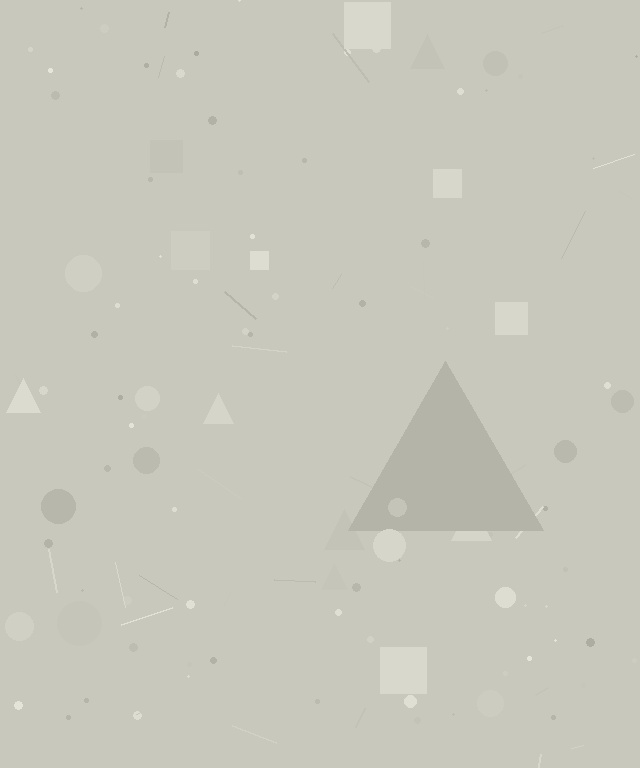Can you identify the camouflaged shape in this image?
The camouflaged shape is a triangle.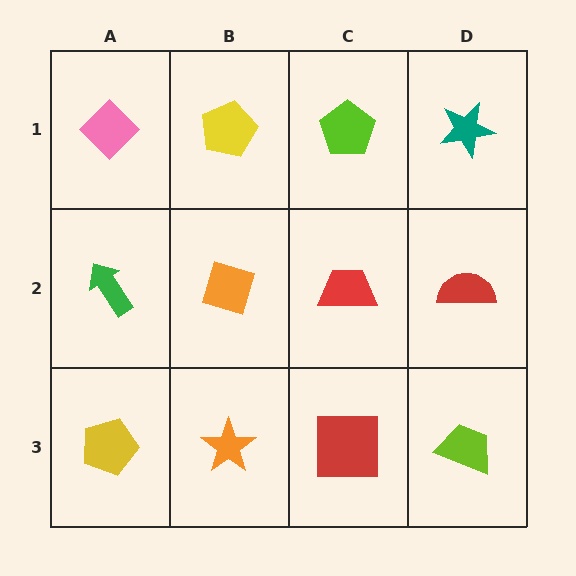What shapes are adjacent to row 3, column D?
A red semicircle (row 2, column D), a red square (row 3, column C).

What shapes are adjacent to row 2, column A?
A pink diamond (row 1, column A), a yellow pentagon (row 3, column A), an orange diamond (row 2, column B).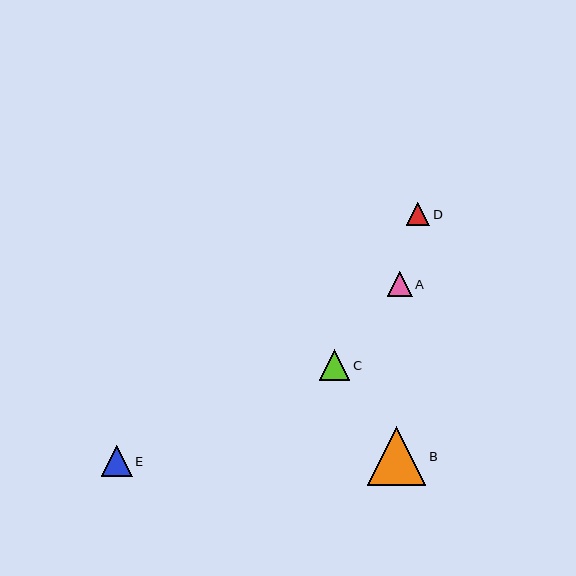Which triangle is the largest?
Triangle B is the largest with a size of approximately 58 pixels.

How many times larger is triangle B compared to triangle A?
Triangle B is approximately 2.3 times the size of triangle A.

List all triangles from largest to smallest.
From largest to smallest: B, E, C, A, D.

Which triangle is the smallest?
Triangle D is the smallest with a size of approximately 23 pixels.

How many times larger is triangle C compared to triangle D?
Triangle C is approximately 1.3 times the size of triangle D.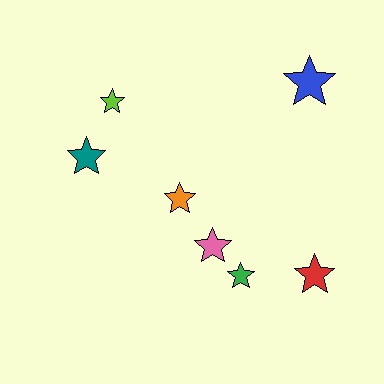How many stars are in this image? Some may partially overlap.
There are 7 stars.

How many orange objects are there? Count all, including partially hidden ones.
There is 1 orange object.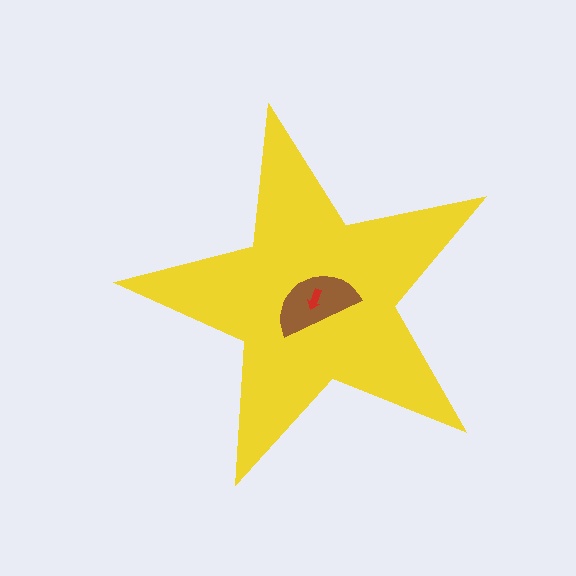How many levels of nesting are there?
3.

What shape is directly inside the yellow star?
The brown semicircle.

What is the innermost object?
The red arrow.